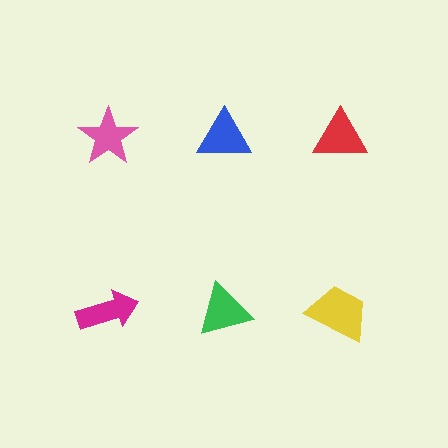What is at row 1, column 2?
A blue triangle.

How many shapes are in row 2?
3 shapes.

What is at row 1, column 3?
A red triangle.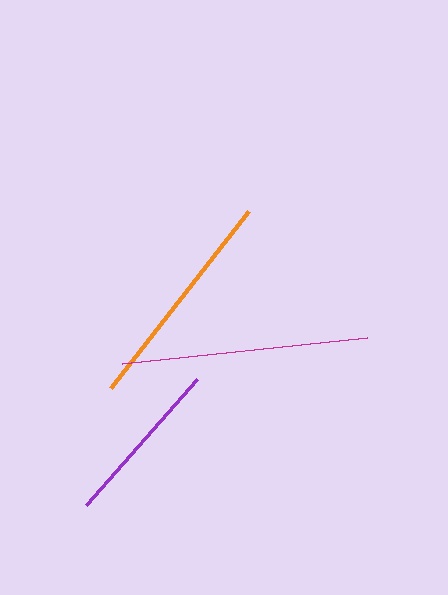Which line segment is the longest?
The magenta line is the longest at approximately 246 pixels.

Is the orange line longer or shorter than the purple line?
The orange line is longer than the purple line.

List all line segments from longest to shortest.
From longest to shortest: magenta, orange, purple.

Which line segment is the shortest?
The purple line is the shortest at approximately 168 pixels.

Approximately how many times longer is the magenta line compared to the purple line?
The magenta line is approximately 1.5 times the length of the purple line.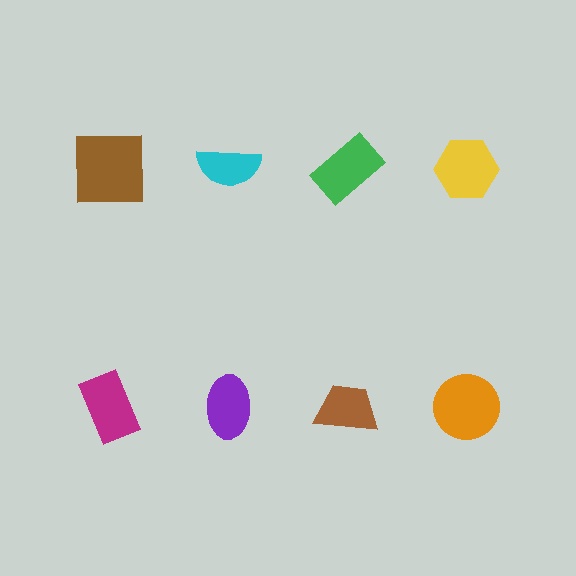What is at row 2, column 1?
A magenta rectangle.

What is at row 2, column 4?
An orange circle.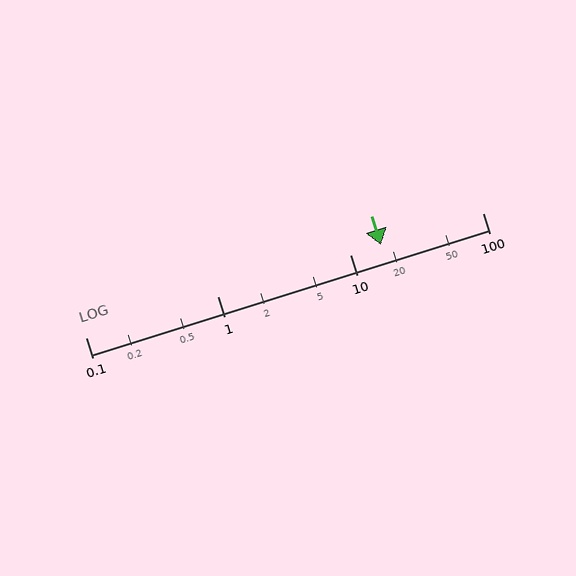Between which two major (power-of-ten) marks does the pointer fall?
The pointer is between 10 and 100.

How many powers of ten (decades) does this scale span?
The scale spans 3 decades, from 0.1 to 100.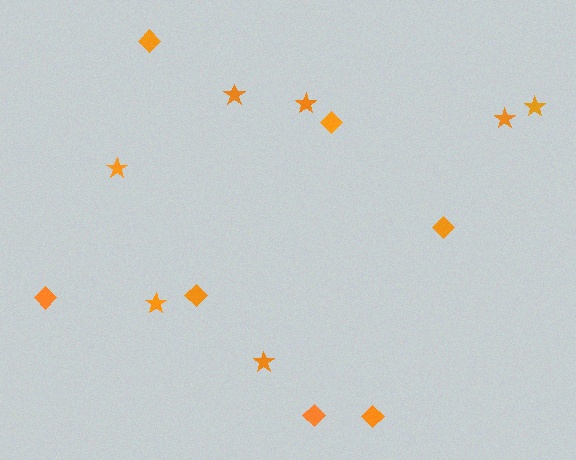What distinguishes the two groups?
There are 2 groups: one group of diamonds (7) and one group of stars (7).